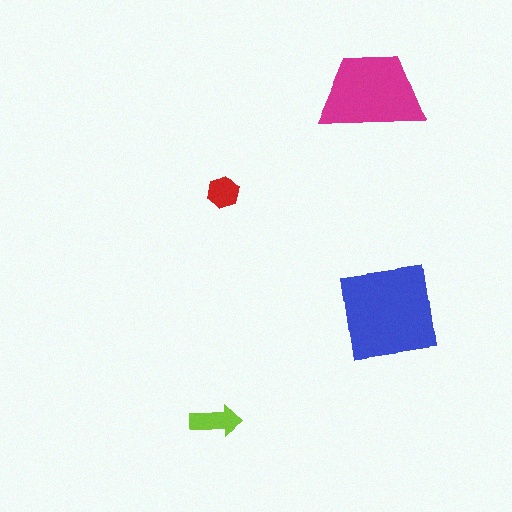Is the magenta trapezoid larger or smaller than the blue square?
Smaller.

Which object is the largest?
The blue square.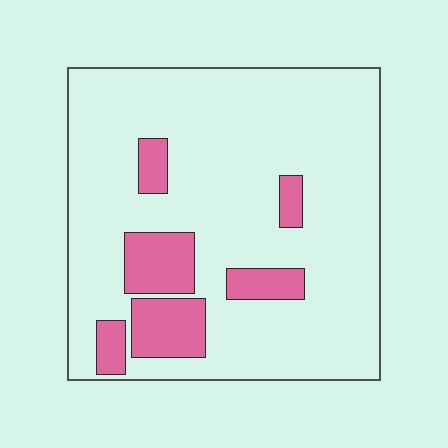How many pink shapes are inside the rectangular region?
6.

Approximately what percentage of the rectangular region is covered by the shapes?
Approximately 15%.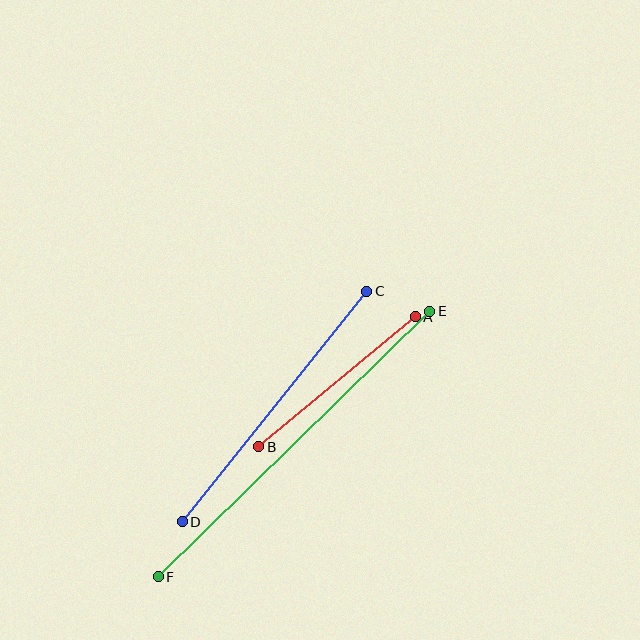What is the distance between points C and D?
The distance is approximately 296 pixels.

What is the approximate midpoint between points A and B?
The midpoint is at approximately (337, 382) pixels.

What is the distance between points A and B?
The distance is approximately 204 pixels.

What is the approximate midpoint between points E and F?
The midpoint is at approximately (294, 444) pixels.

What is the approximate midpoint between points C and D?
The midpoint is at approximately (275, 406) pixels.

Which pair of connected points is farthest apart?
Points E and F are farthest apart.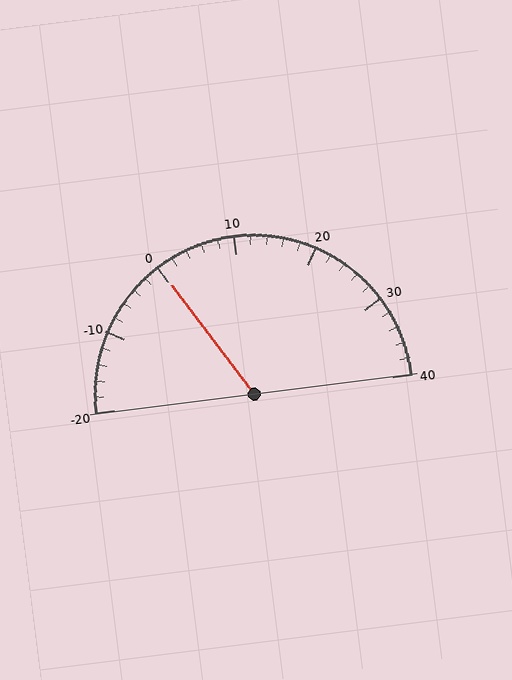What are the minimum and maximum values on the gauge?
The gauge ranges from -20 to 40.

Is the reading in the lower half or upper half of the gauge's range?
The reading is in the lower half of the range (-20 to 40).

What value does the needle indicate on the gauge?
The needle indicates approximately 0.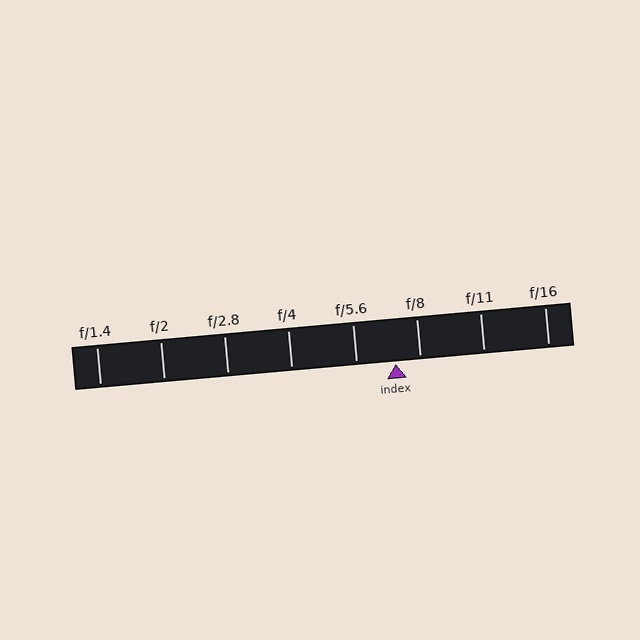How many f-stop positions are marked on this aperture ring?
There are 8 f-stop positions marked.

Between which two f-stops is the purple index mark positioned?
The index mark is between f/5.6 and f/8.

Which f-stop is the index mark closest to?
The index mark is closest to f/8.